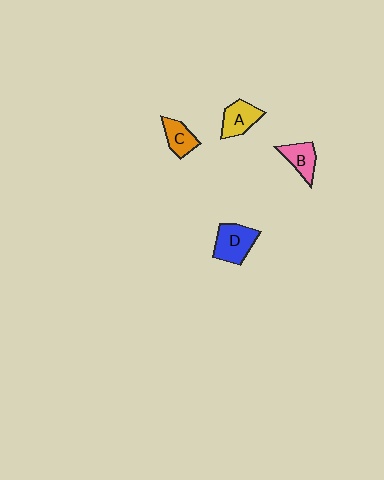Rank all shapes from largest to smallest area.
From largest to smallest: D (blue), A (yellow), B (pink), C (orange).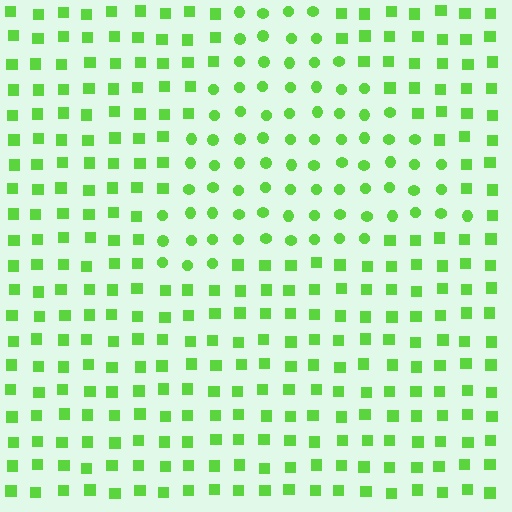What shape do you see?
I see a triangle.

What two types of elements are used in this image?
The image uses circles inside the triangle region and squares outside it.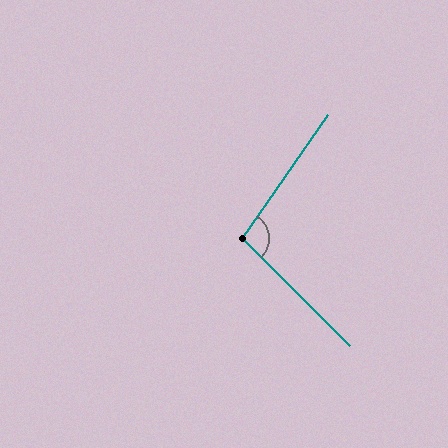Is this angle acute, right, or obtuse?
It is obtuse.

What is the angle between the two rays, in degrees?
Approximately 100 degrees.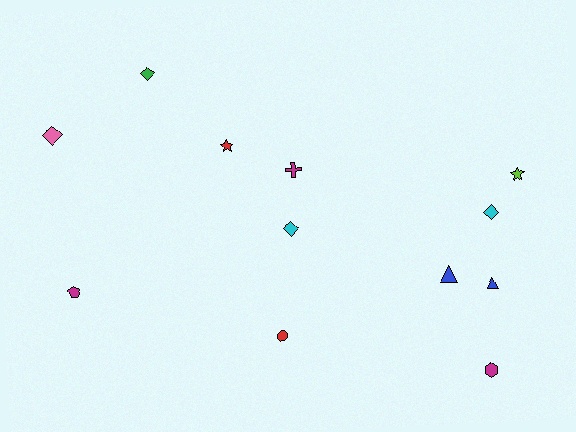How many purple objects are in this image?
There are no purple objects.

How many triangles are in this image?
There are 2 triangles.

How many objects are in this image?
There are 12 objects.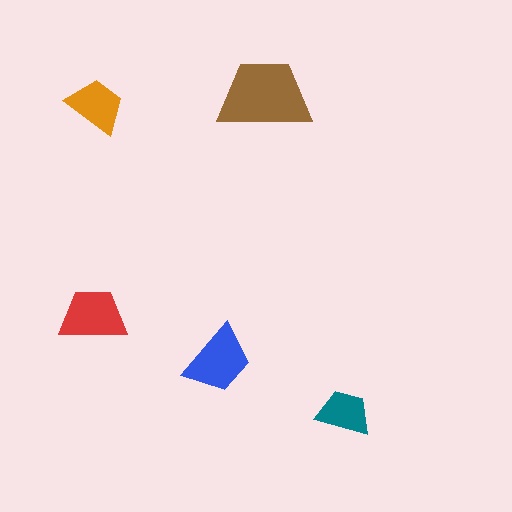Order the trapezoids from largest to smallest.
the brown one, the blue one, the red one, the orange one, the teal one.